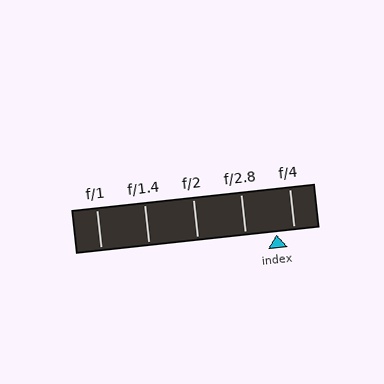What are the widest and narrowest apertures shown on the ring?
The widest aperture shown is f/1 and the narrowest is f/4.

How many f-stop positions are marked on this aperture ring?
There are 5 f-stop positions marked.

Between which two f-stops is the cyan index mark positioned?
The index mark is between f/2.8 and f/4.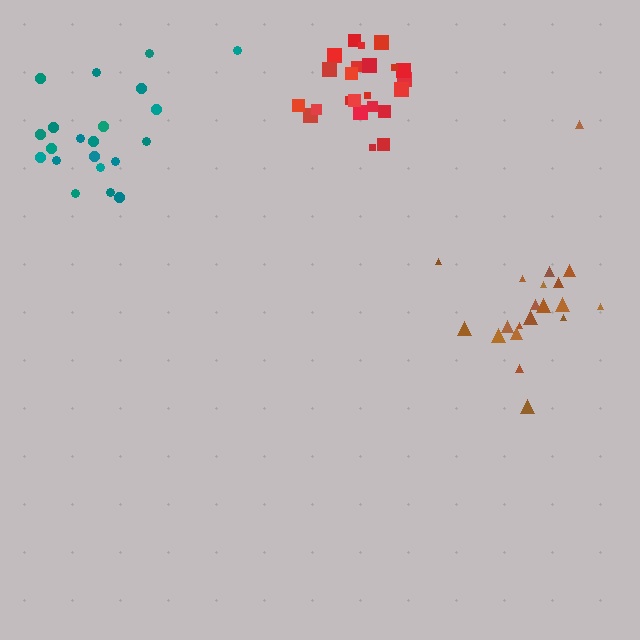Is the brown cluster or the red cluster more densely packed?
Red.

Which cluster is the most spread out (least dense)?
Brown.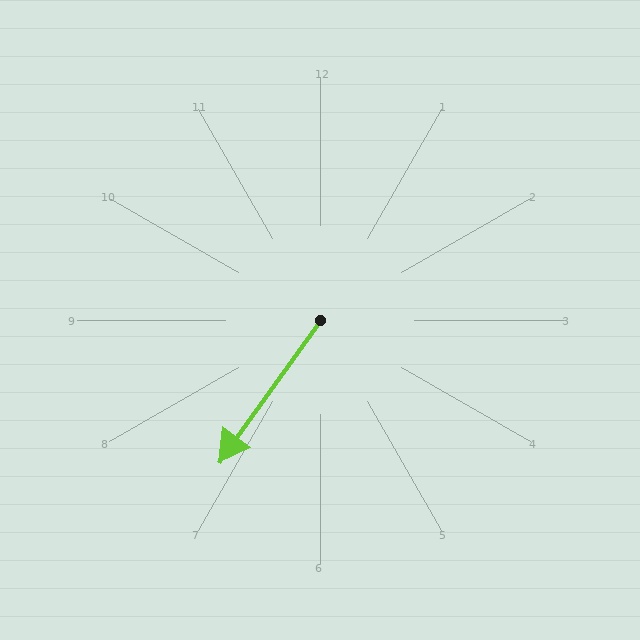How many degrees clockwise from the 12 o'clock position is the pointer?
Approximately 216 degrees.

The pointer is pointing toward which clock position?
Roughly 7 o'clock.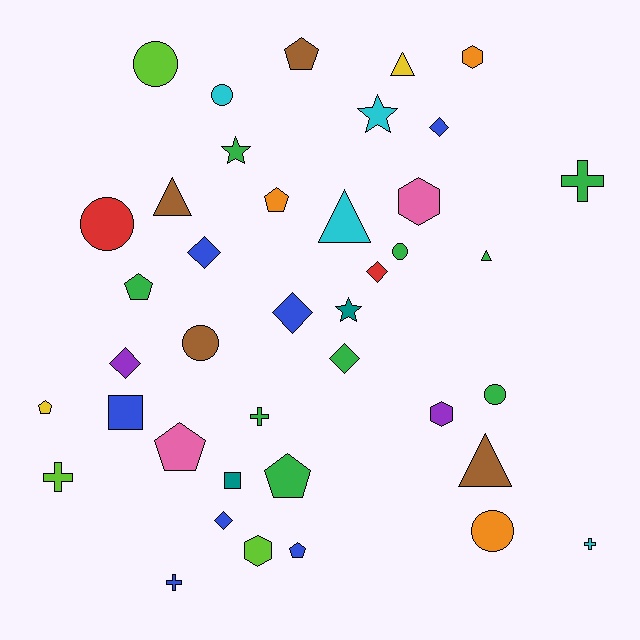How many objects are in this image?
There are 40 objects.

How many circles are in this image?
There are 7 circles.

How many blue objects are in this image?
There are 7 blue objects.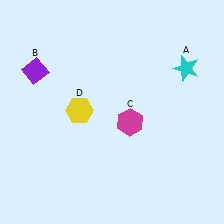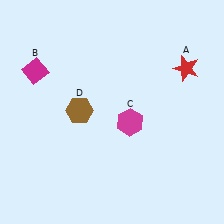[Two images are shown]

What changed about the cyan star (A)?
In Image 1, A is cyan. In Image 2, it changed to red.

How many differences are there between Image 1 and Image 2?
There are 3 differences between the two images.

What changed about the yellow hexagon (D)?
In Image 1, D is yellow. In Image 2, it changed to brown.